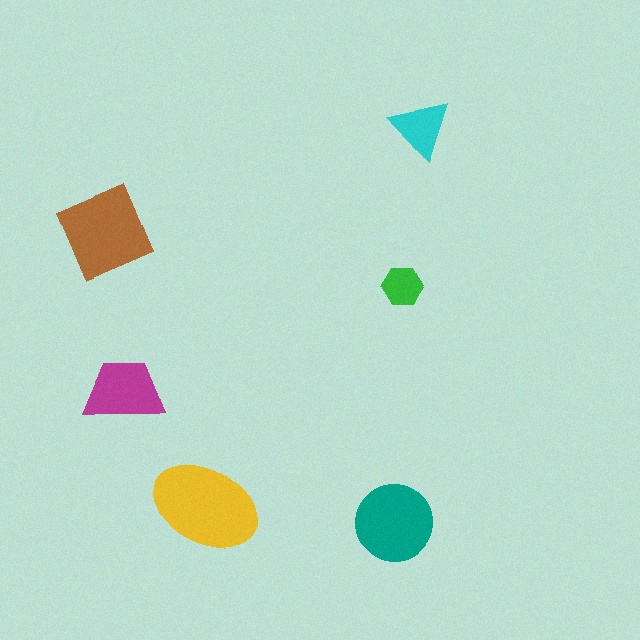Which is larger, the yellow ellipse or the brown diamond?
The yellow ellipse.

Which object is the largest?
The yellow ellipse.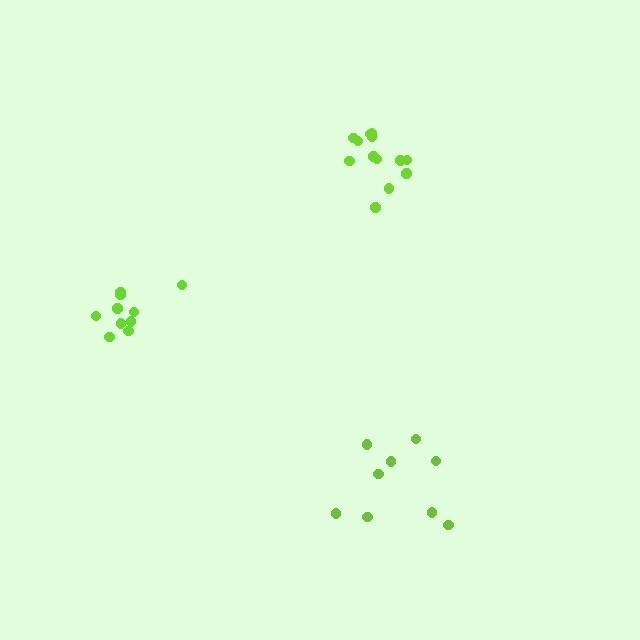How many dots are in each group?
Group 1: 10 dots, Group 2: 9 dots, Group 3: 13 dots (32 total).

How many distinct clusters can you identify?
There are 3 distinct clusters.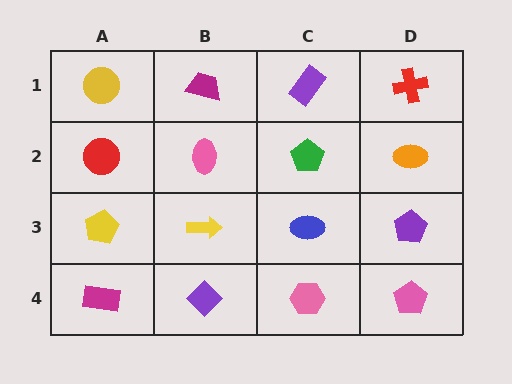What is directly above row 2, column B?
A magenta trapezoid.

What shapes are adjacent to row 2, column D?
A red cross (row 1, column D), a purple pentagon (row 3, column D), a green pentagon (row 2, column C).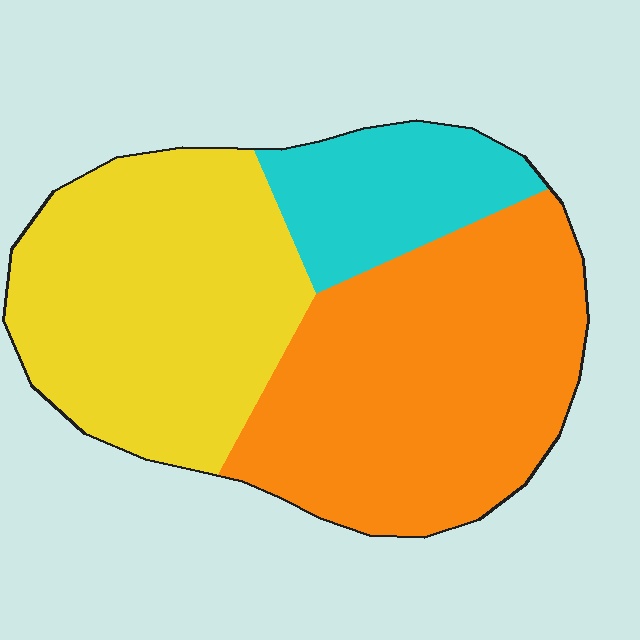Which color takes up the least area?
Cyan, at roughly 15%.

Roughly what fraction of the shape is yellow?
Yellow takes up between a quarter and a half of the shape.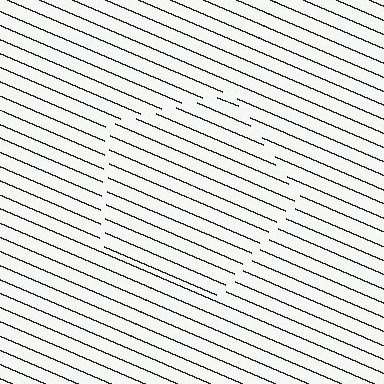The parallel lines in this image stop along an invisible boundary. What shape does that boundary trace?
An illusory pentagon. The interior of the shape contains the same grating, shifted by half a period — the contour is defined by the phase discontinuity where line-ends from the inner and outer gratings abut.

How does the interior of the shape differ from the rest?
The interior of the shape contains the same grating, shifted by half a period — the contour is defined by the phase discontinuity where line-ends from the inner and outer gratings abut.